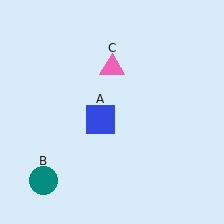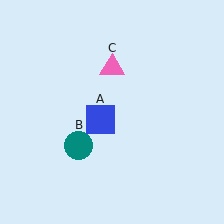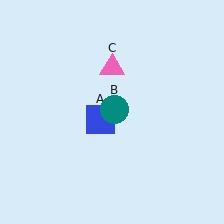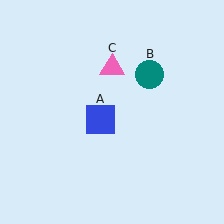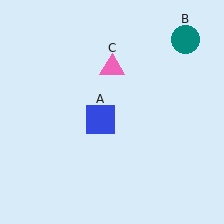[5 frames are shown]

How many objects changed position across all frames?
1 object changed position: teal circle (object B).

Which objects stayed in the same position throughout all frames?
Blue square (object A) and pink triangle (object C) remained stationary.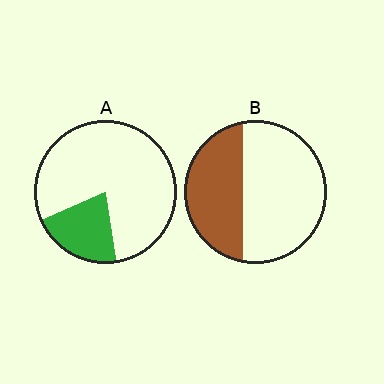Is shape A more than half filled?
No.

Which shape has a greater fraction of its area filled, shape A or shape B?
Shape B.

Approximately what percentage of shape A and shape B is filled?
A is approximately 20% and B is approximately 40%.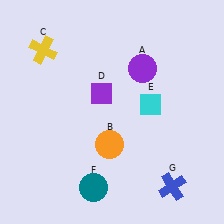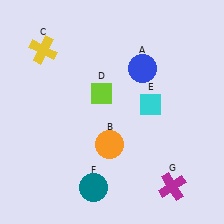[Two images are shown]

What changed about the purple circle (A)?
In Image 1, A is purple. In Image 2, it changed to blue.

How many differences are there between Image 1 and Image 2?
There are 3 differences between the two images.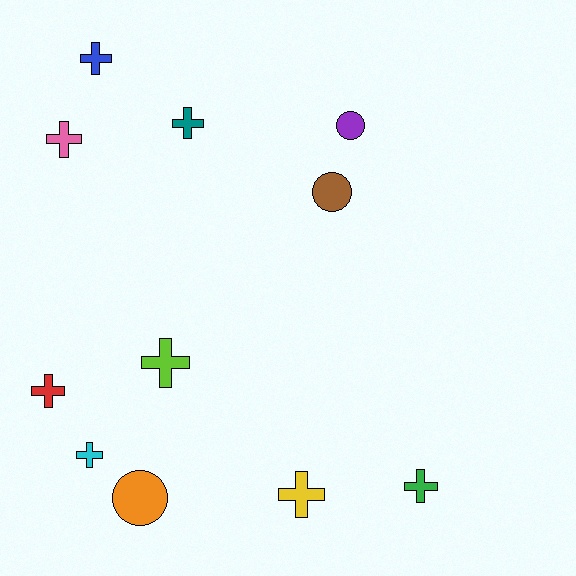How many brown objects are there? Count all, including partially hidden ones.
There is 1 brown object.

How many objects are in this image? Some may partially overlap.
There are 11 objects.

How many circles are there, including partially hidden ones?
There are 3 circles.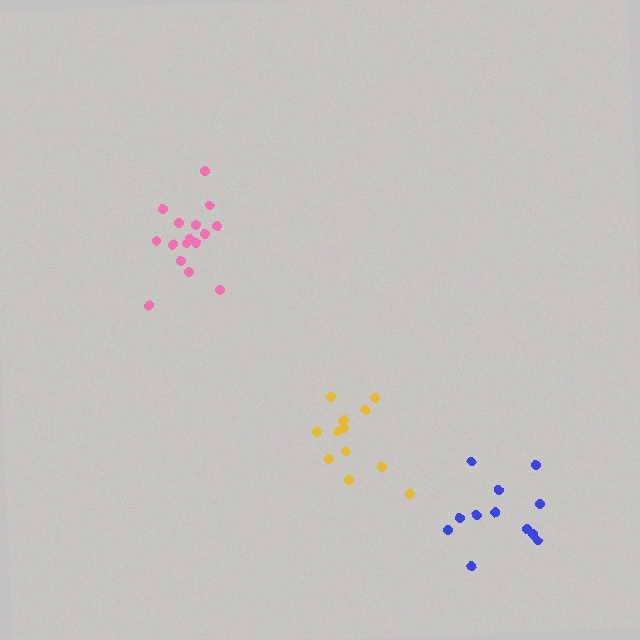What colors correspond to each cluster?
The clusters are colored: pink, yellow, blue.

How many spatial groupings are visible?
There are 3 spatial groupings.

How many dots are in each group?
Group 1: 16 dots, Group 2: 13 dots, Group 3: 12 dots (41 total).